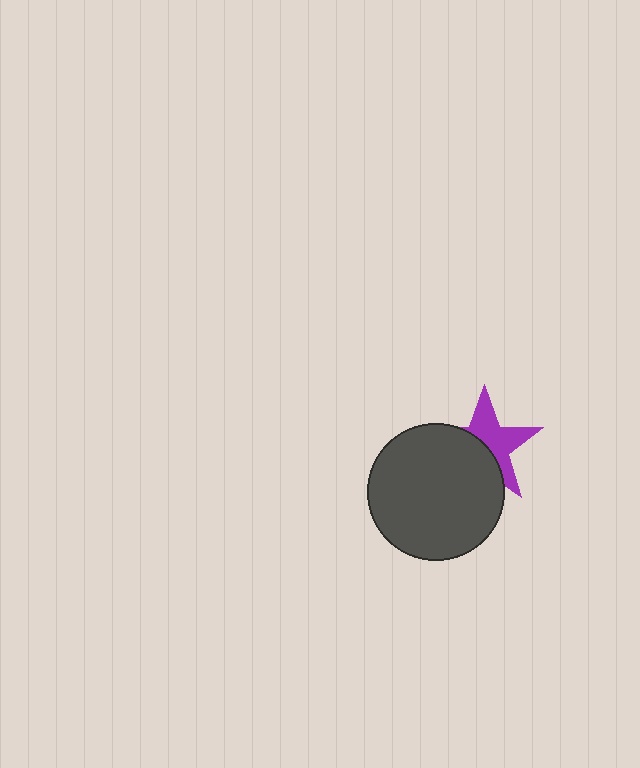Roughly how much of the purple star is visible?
About half of it is visible (roughly 52%).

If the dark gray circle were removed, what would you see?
You would see the complete purple star.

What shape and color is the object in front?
The object in front is a dark gray circle.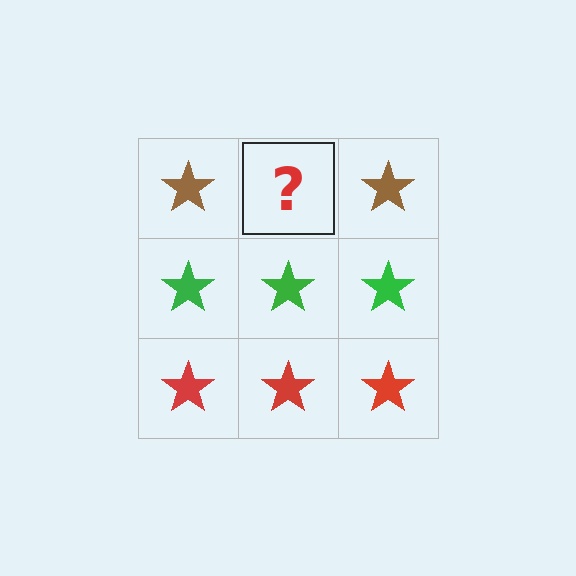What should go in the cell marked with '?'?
The missing cell should contain a brown star.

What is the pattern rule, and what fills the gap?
The rule is that each row has a consistent color. The gap should be filled with a brown star.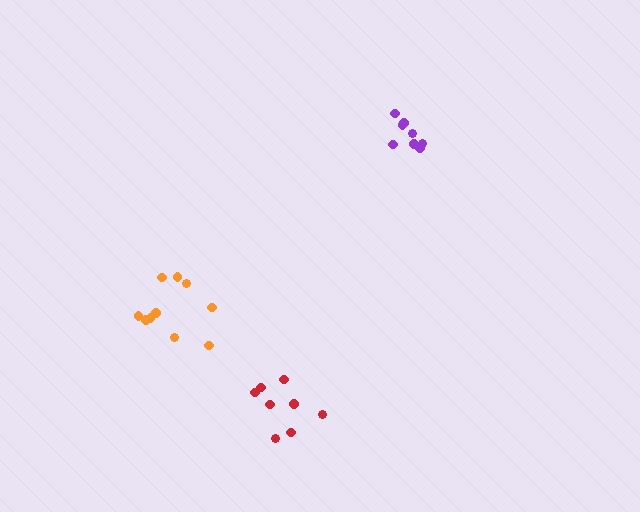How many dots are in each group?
Group 1: 8 dots, Group 2: 10 dots, Group 3: 8 dots (26 total).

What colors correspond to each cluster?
The clusters are colored: purple, orange, red.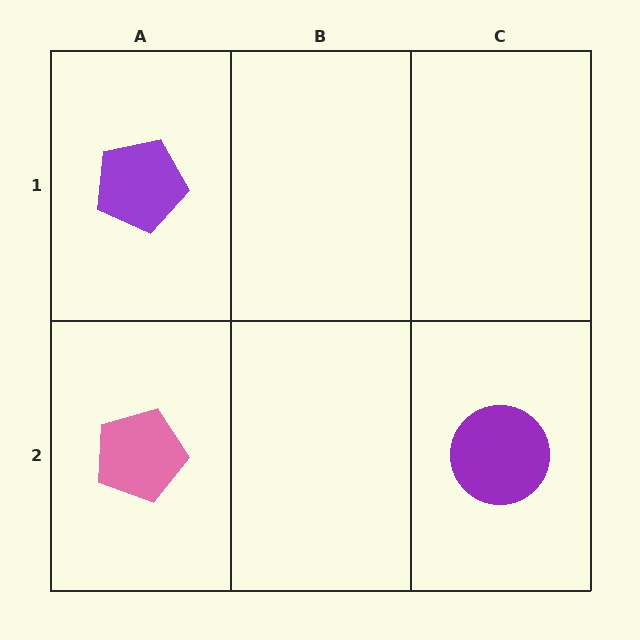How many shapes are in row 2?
2 shapes.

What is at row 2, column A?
A pink pentagon.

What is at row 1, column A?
A purple pentagon.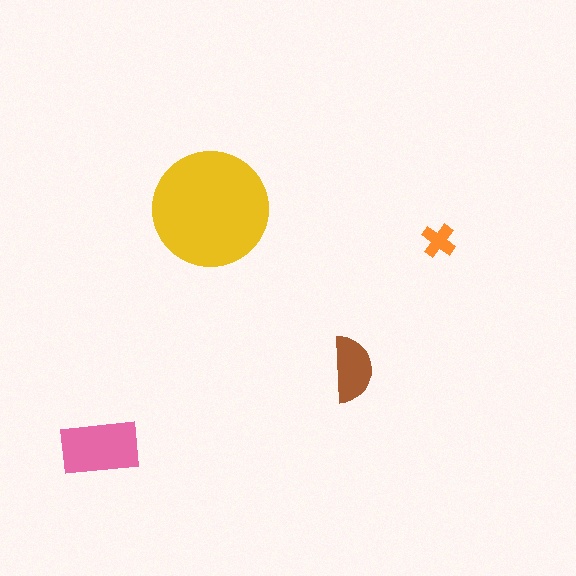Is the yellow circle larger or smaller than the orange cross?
Larger.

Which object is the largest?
The yellow circle.